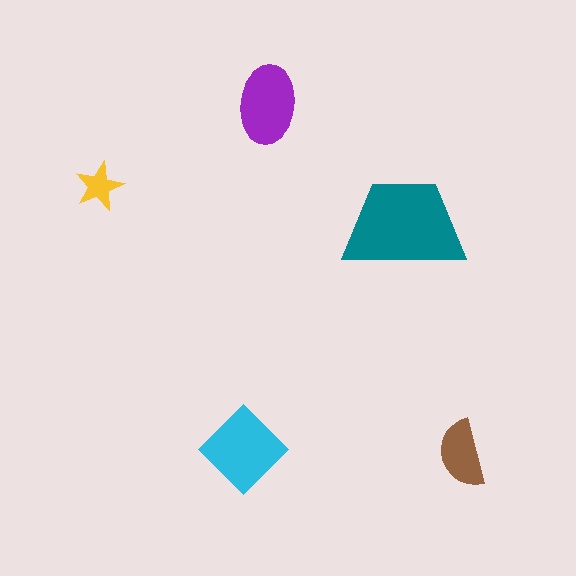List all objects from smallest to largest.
The yellow star, the brown semicircle, the purple ellipse, the cyan diamond, the teal trapezoid.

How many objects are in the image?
There are 5 objects in the image.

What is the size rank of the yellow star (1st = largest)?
5th.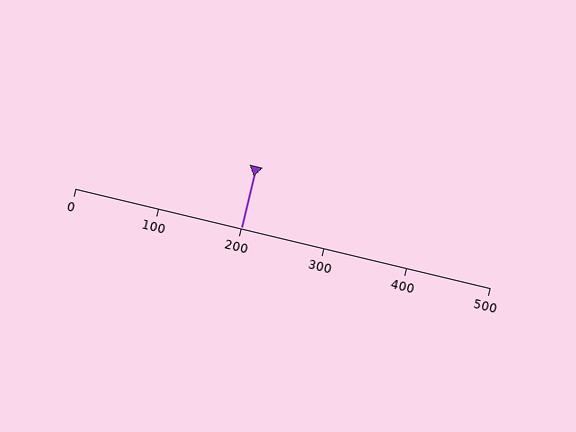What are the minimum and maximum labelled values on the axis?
The axis runs from 0 to 500.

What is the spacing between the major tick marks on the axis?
The major ticks are spaced 100 apart.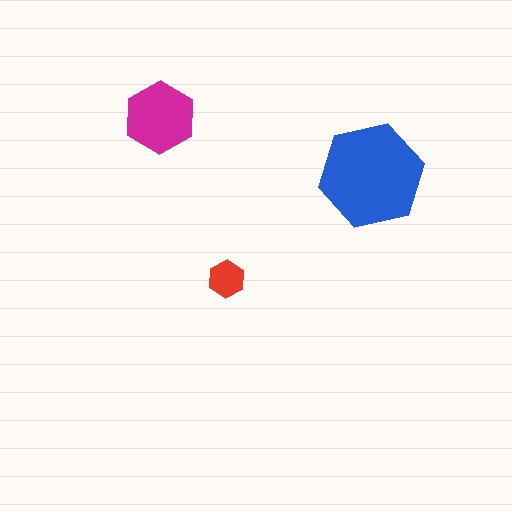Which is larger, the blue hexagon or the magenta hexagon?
The blue one.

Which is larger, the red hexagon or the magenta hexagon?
The magenta one.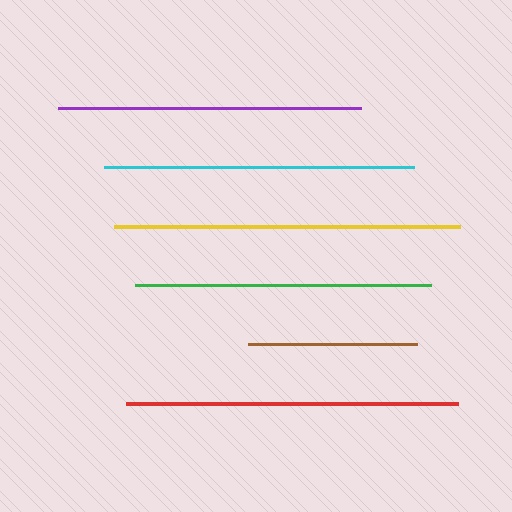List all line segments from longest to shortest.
From longest to shortest: yellow, red, cyan, purple, green, brown.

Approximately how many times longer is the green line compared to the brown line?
The green line is approximately 1.8 times the length of the brown line.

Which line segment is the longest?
The yellow line is the longest at approximately 347 pixels.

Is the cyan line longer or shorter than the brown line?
The cyan line is longer than the brown line.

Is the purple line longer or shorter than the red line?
The red line is longer than the purple line.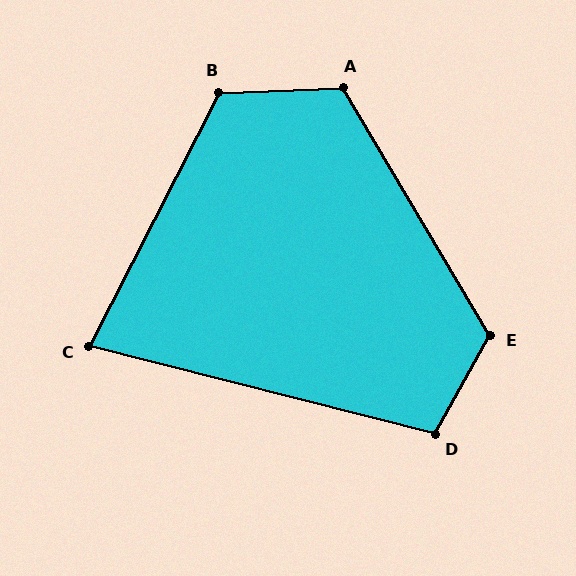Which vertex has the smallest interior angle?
C, at approximately 77 degrees.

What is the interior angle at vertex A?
Approximately 119 degrees (obtuse).